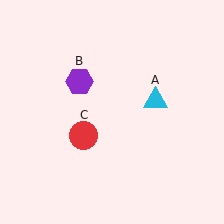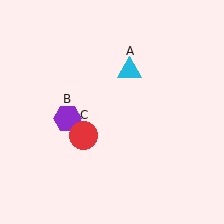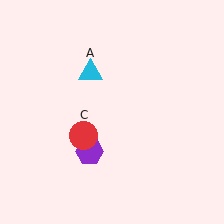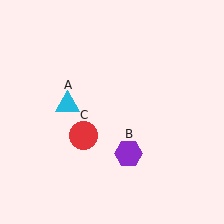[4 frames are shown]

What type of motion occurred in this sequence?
The cyan triangle (object A), purple hexagon (object B) rotated counterclockwise around the center of the scene.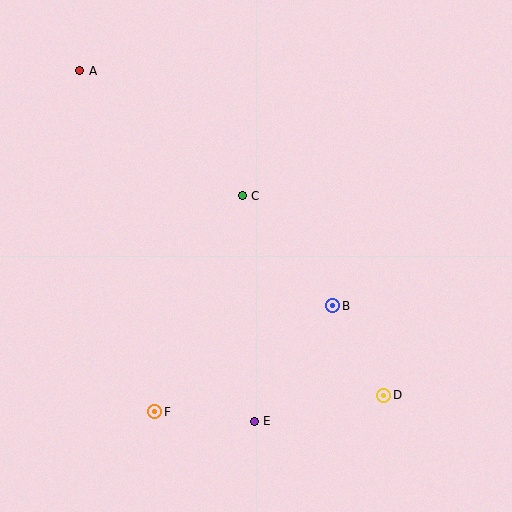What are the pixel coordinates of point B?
Point B is at (333, 306).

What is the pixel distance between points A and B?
The distance between A and B is 346 pixels.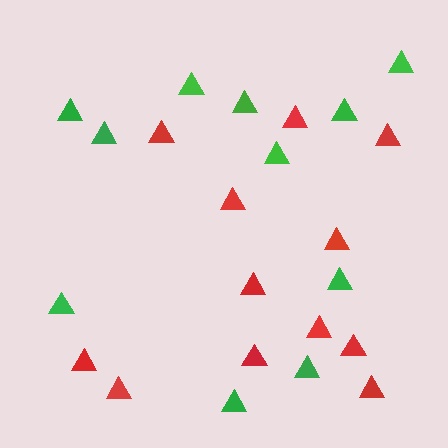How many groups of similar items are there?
There are 2 groups: one group of red triangles (12) and one group of green triangles (11).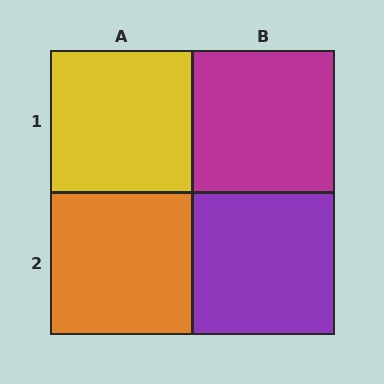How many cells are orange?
1 cell is orange.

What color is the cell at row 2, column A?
Orange.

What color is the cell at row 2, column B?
Purple.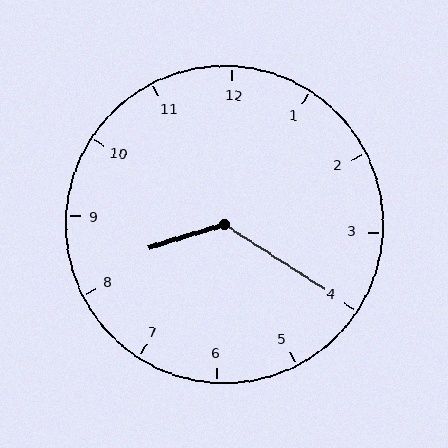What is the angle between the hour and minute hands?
Approximately 130 degrees.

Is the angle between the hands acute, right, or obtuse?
It is obtuse.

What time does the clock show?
8:20.